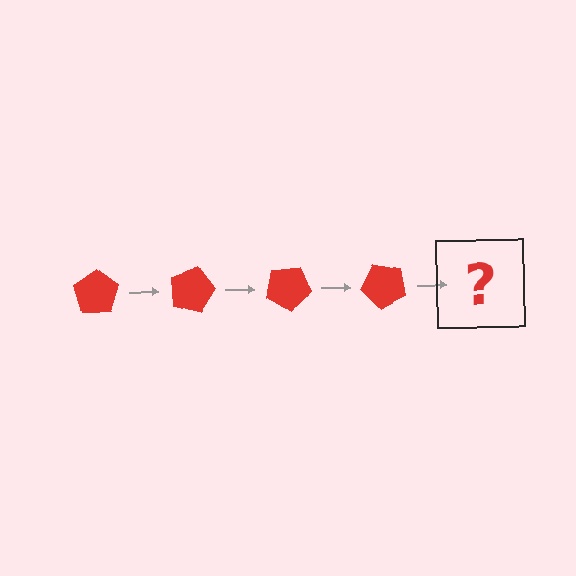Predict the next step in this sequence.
The next step is a red pentagon rotated 60 degrees.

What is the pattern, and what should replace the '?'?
The pattern is that the pentagon rotates 15 degrees each step. The '?' should be a red pentagon rotated 60 degrees.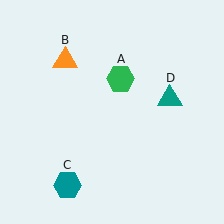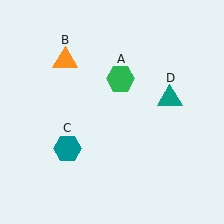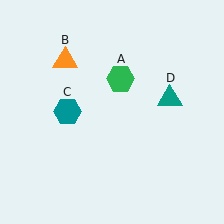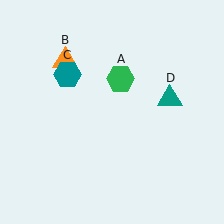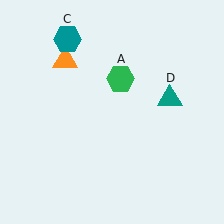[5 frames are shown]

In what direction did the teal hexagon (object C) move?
The teal hexagon (object C) moved up.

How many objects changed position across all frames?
1 object changed position: teal hexagon (object C).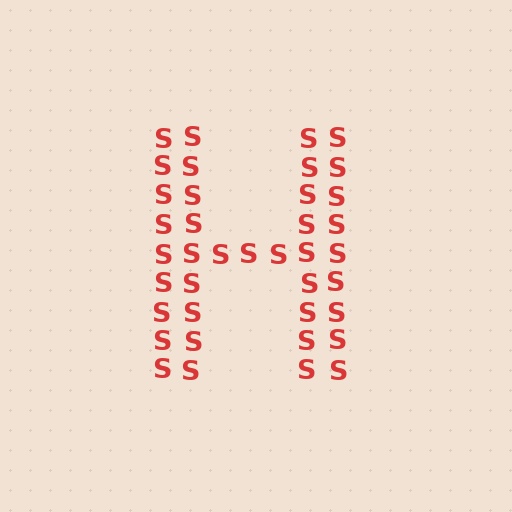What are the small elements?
The small elements are letter S's.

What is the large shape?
The large shape is the letter H.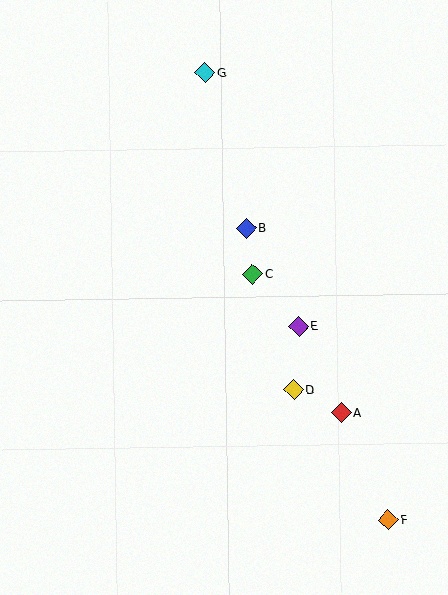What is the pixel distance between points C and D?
The distance between C and D is 122 pixels.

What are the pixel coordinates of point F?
Point F is at (389, 520).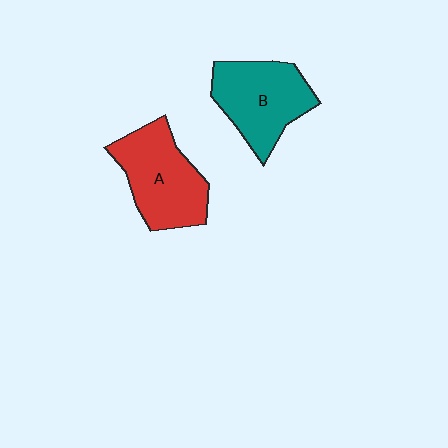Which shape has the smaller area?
Shape B (teal).